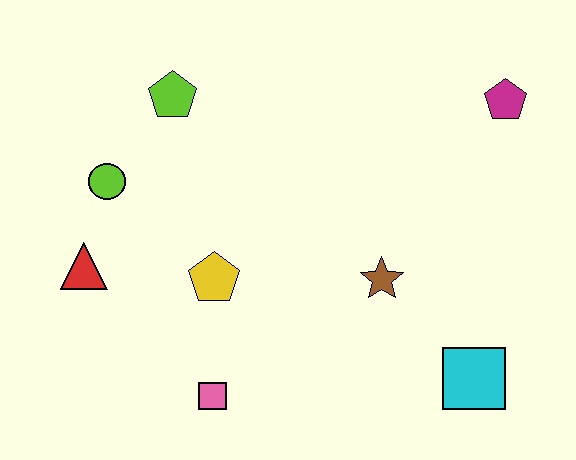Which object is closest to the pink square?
The yellow pentagon is closest to the pink square.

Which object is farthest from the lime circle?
The cyan square is farthest from the lime circle.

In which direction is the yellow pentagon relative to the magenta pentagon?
The yellow pentagon is to the left of the magenta pentagon.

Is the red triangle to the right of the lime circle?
No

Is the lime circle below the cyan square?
No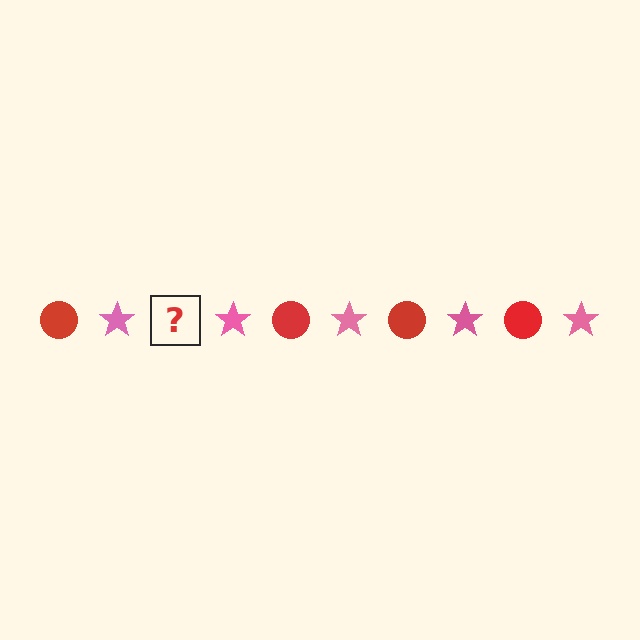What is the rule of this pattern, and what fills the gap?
The rule is that the pattern alternates between red circle and pink star. The gap should be filled with a red circle.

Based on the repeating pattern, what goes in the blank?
The blank should be a red circle.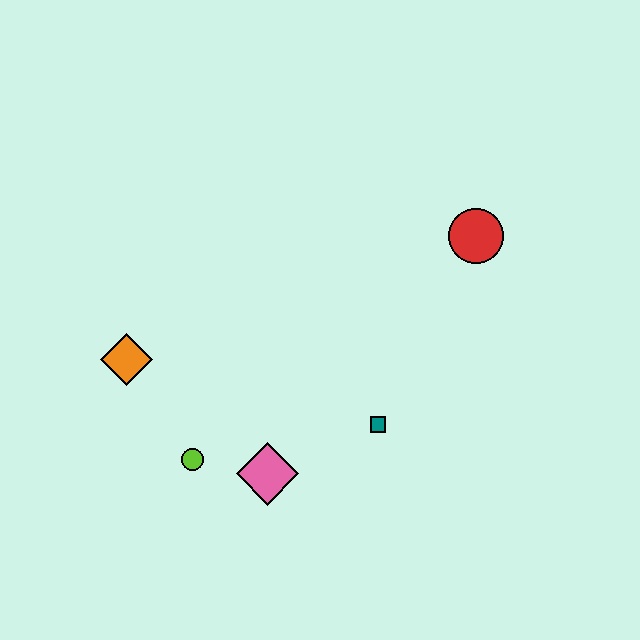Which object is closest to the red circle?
The teal square is closest to the red circle.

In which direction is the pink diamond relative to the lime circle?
The pink diamond is to the right of the lime circle.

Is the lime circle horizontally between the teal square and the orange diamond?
Yes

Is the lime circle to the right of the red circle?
No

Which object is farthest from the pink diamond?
The red circle is farthest from the pink diamond.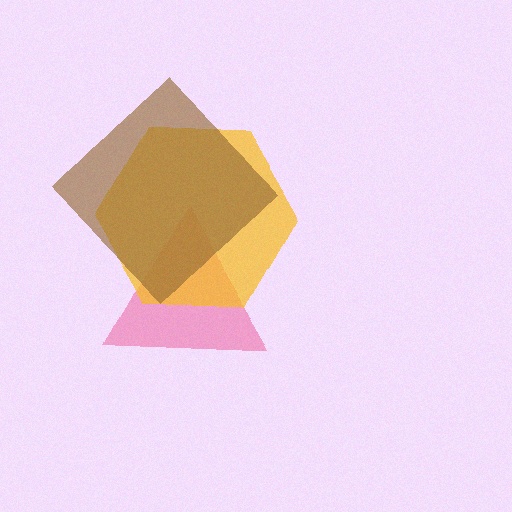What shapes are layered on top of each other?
The layered shapes are: a pink triangle, a yellow hexagon, a brown diamond.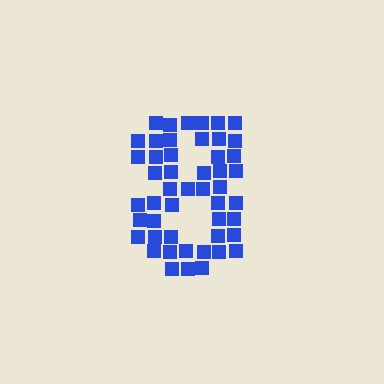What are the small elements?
The small elements are squares.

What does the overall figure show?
The overall figure shows the digit 8.